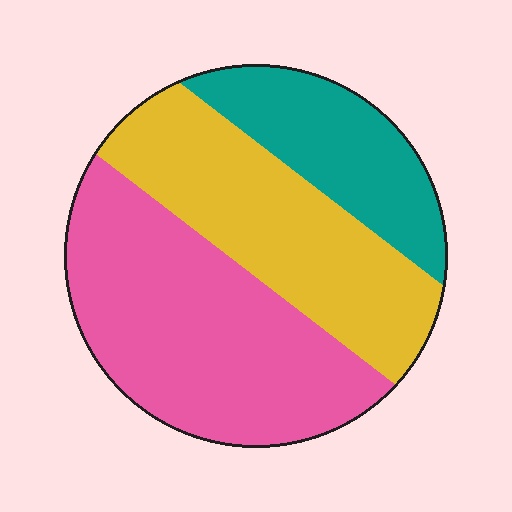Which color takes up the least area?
Teal, at roughly 20%.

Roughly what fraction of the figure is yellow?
Yellow covers about 35% of the figure.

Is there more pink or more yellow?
Pink.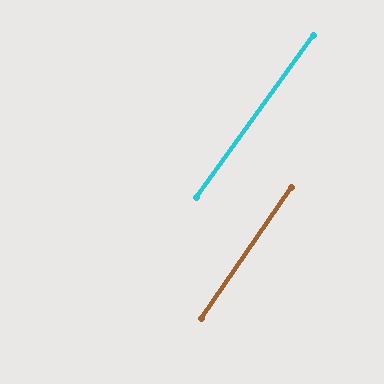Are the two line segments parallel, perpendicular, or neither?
Parallel — their directions differ by only 1.3°.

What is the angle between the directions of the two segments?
Approximately 1 degree.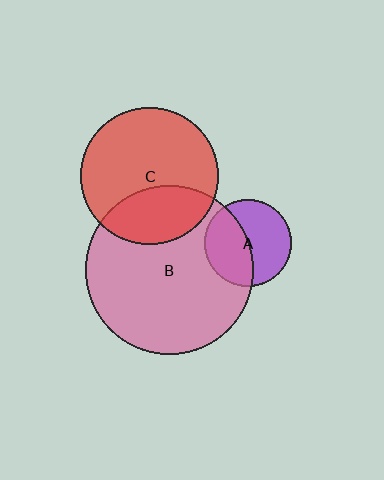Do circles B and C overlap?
Yes.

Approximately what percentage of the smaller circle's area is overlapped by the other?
Approximately 30%.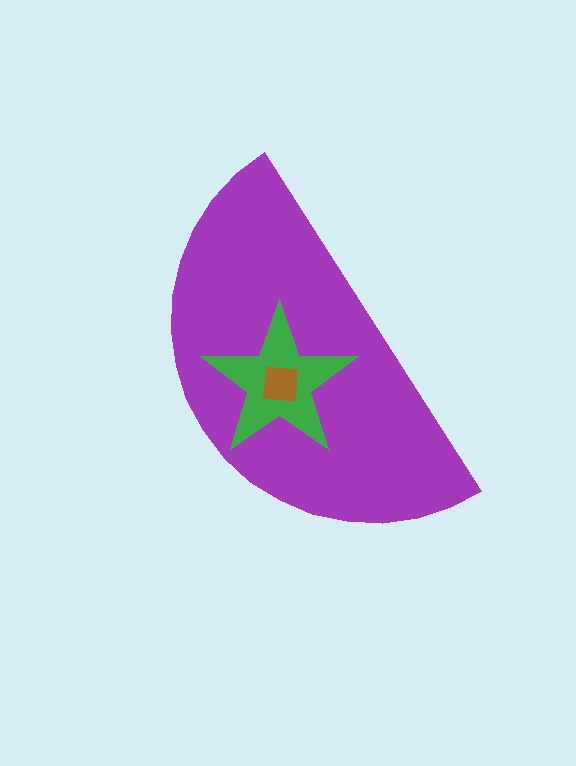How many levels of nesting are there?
3.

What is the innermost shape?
The brown square.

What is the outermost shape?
The purple semicircle.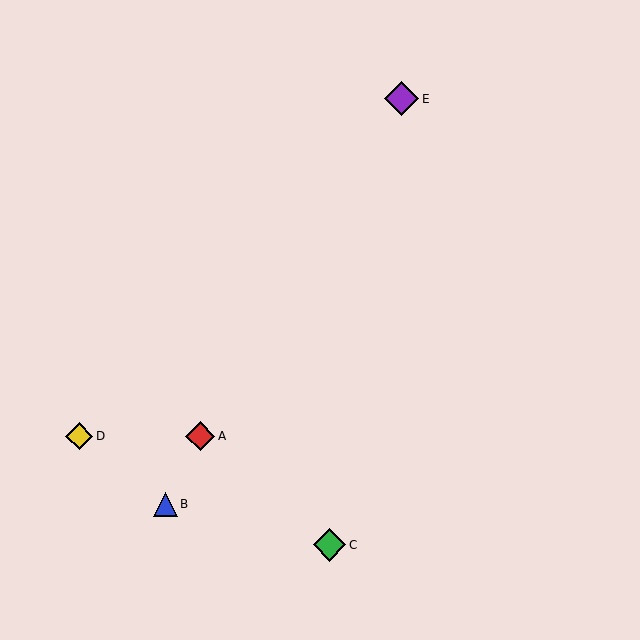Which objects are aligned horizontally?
Objects A, D are aligned horizontally.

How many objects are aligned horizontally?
2 objects (A, D) are aligned horizontally.